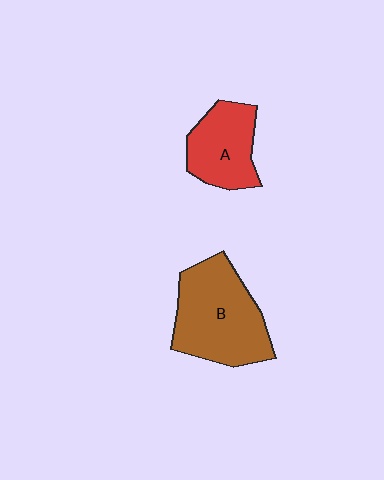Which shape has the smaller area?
Shape A (red).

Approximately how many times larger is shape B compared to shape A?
Approximately 1.6 times.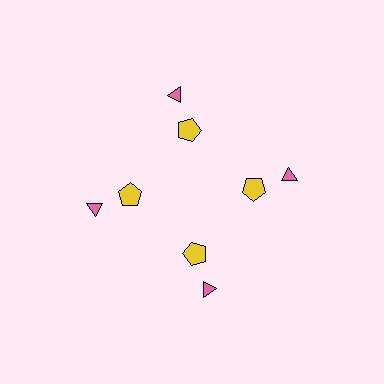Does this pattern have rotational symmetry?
Yes, this pattern has 4-fold rotational symmetry. It looks the same after rotating 90 degrees around the center.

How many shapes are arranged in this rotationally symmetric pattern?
There are 8 shapes, arranged in 4 groups of 2.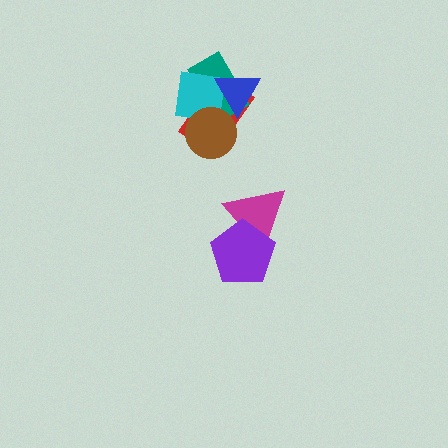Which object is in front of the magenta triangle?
The purple pentagon is in front of the magenta triangle.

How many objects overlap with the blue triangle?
3 objects overlap with the blue triangle.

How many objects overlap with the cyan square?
4 objects overlap with the cyan square.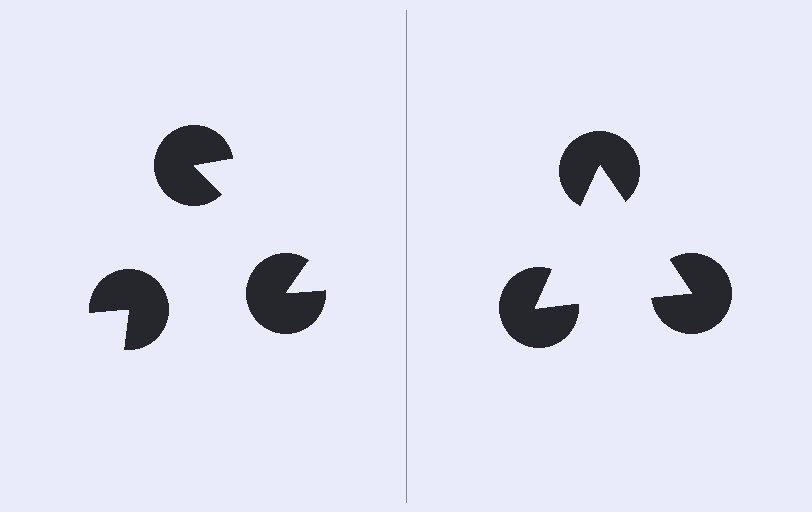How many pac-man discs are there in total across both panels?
6 — 3 on each side.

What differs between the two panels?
The pac-man discs are positioned identically on both sides; only the wedge orientations differ. On the right they align to a triangle; on the left they are misaligned.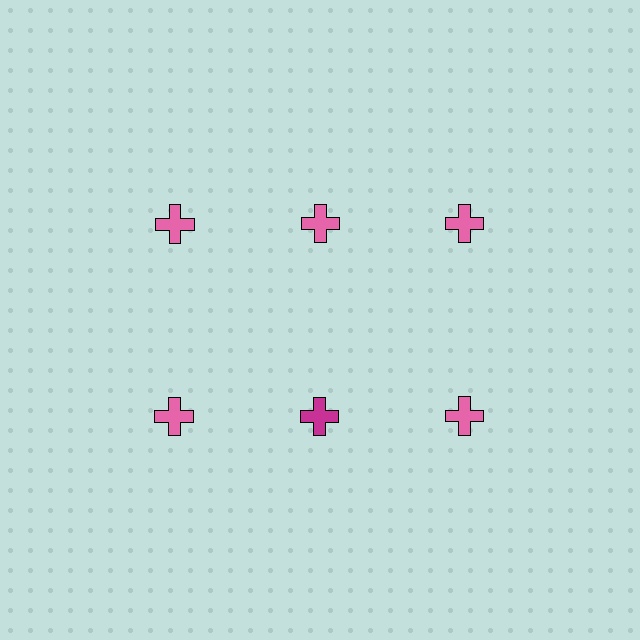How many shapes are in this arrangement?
There are 6 shapes arranged in a grid pattern.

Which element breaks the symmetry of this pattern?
The magenta cross in the second row, second from left column breaks the symmetry. All other shapes are pink crosses.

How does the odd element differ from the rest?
It has a different color: magenta instead of pink.